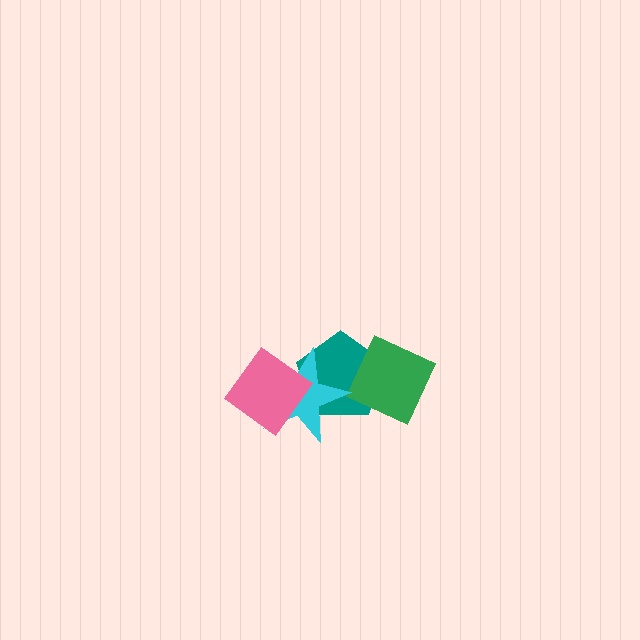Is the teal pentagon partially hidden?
Yes, it is partially covered by another shape.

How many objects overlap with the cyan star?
2 objects overlap with the cyan star.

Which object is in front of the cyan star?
The pink diamond is in front of the cyan star.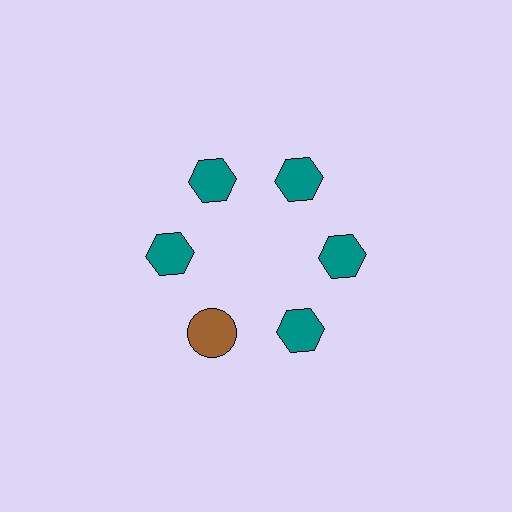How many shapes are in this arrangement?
There are 6 shapes arranged in a ring pattern.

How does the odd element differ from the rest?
It differs in both color (brown instead of teal) and shape (circle instead of hexagon).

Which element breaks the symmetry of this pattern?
The brown circle at roughly the 7 o'clock position breaks the symmetry. All other shapes are teal hexagons.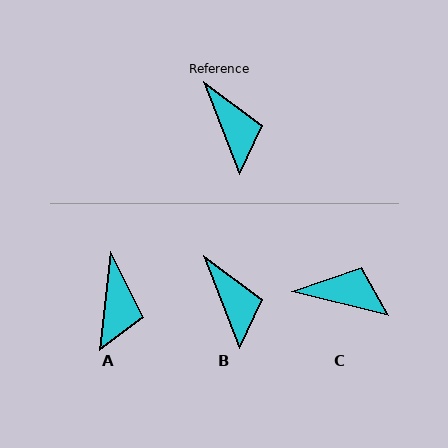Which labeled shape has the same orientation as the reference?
B.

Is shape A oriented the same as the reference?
No, it is off by about 28 degrees.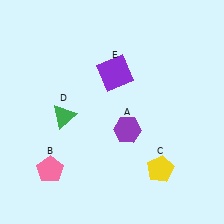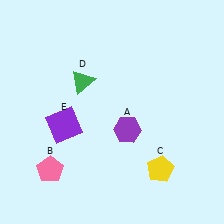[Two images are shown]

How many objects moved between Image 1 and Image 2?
2 objects moved between the two images.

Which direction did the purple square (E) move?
The purple square (E) moved down.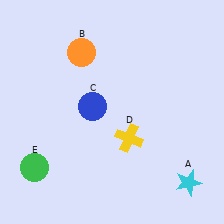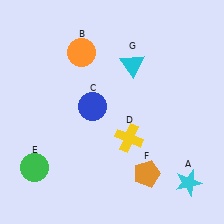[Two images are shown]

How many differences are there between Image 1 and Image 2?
There are 2 differences between the two images.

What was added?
An orange pentagon (F), a cyan triangle (G) were added in Image 2.